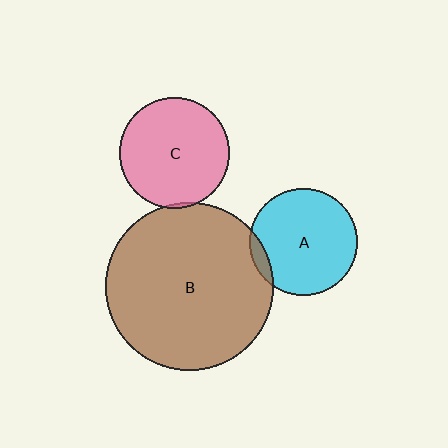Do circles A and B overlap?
Yes.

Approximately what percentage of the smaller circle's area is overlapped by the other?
Approximately 5%.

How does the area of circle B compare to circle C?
Approximately 2.3 times.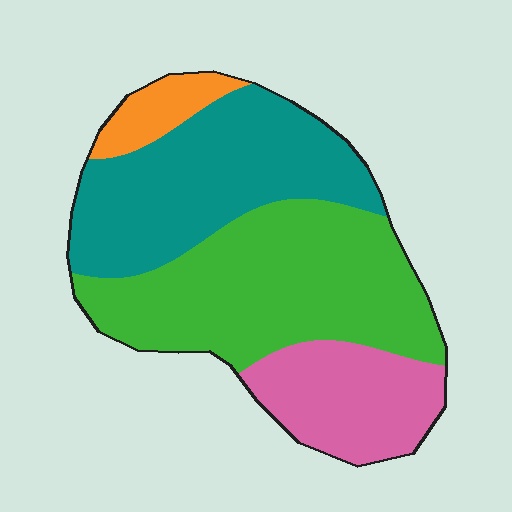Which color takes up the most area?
Green, at roughly 40%.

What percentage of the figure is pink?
Pink takes up less than a quarter of the figure.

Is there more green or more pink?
Green.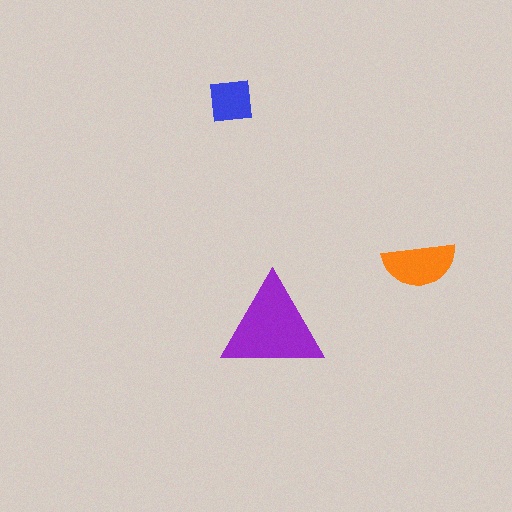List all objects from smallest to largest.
The blue square, the orange semicircle, the purple triangle.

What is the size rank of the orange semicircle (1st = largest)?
2nd.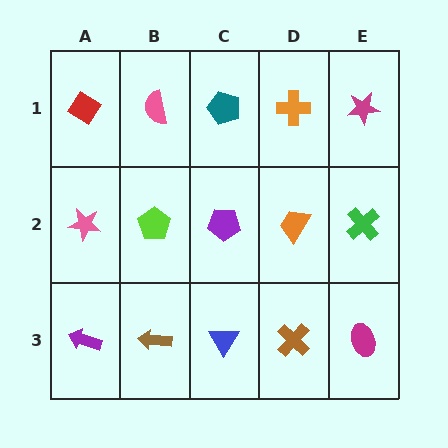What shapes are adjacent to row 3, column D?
An orange trapezoid (row 2, column D), a blue triangle (row 3, column C), a magenta ellipse (row 3, column E).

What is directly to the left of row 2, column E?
An orange trapezoid.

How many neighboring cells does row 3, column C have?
3.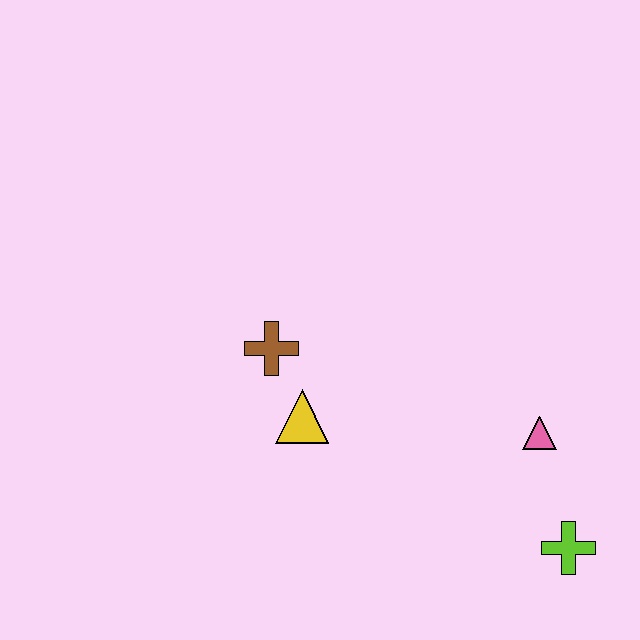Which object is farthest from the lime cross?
The brown cross is farthest from the lime cross.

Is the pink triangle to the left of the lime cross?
Yes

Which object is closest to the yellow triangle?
The brown cross is closest to the yellow triangle.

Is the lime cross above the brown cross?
No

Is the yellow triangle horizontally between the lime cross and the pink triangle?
No